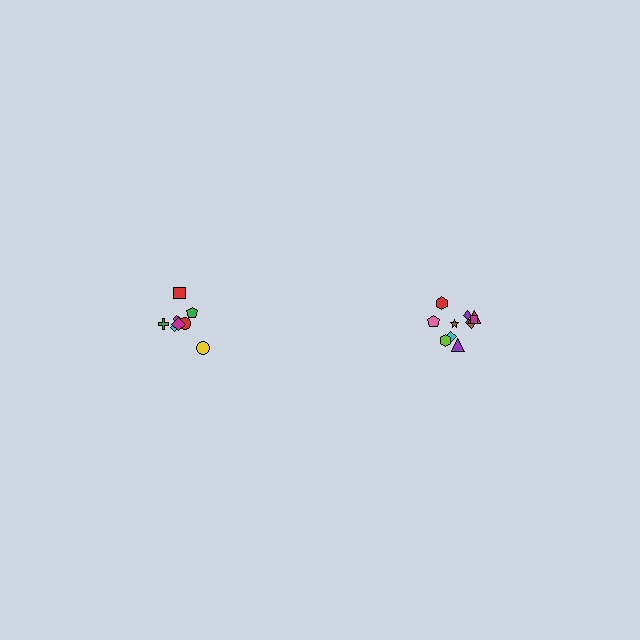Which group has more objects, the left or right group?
The right group.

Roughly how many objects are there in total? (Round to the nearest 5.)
Roughly 20 objects in total.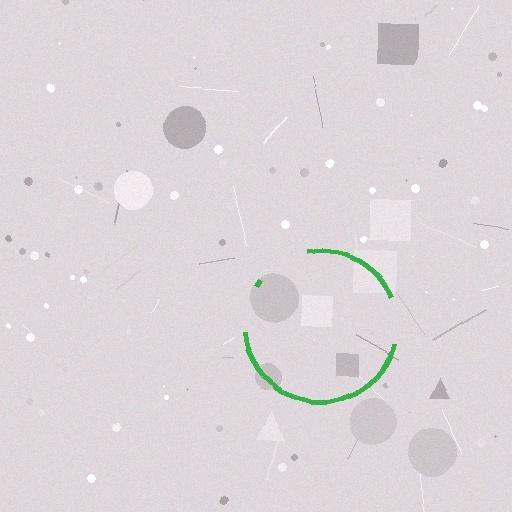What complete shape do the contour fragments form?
The contour fragments form a circle.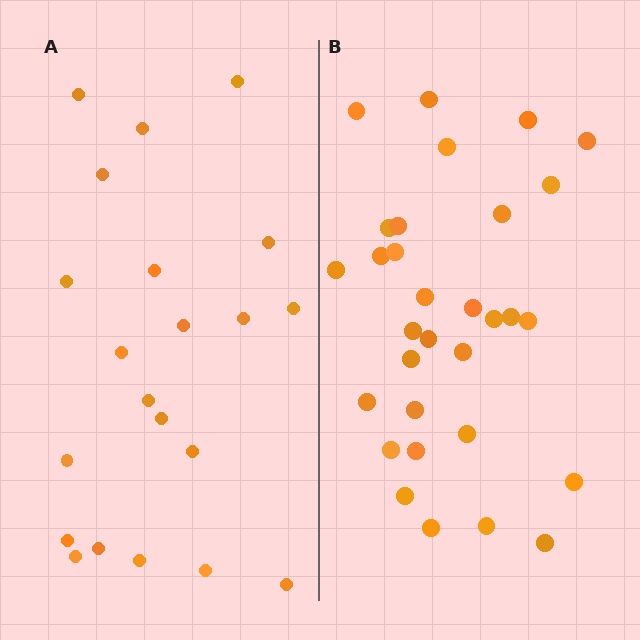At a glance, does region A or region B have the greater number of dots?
Region B (the right region) has more dots.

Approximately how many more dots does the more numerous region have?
Region B has roughly 10 or so more dots than region A.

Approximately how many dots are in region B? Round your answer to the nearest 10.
About 30 dots. (The exact count is 31, which rounds to 30.)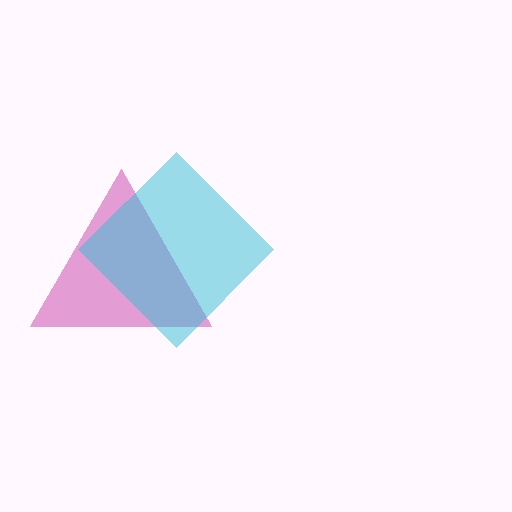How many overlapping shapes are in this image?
There are 2 overlapping shapes in the image.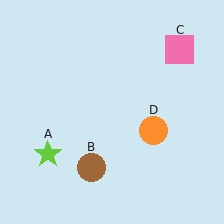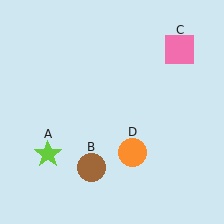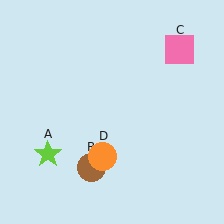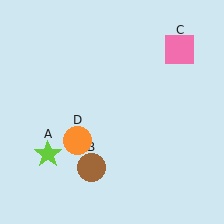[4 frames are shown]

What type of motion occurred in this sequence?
The orange circle (object D) rotated clockwise around the center of the scene.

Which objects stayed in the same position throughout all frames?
Lime star (object A) and brown circle (object B) and pink square (object C) remained stationary.